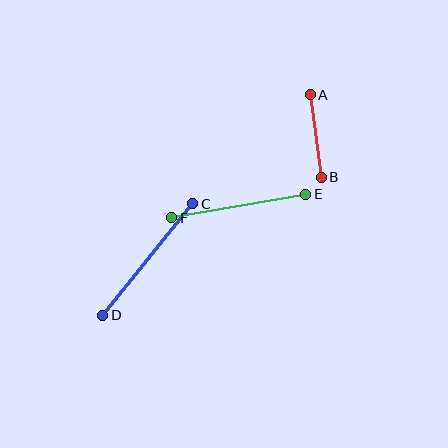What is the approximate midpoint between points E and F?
The midpoint is at approximately (239, 206) pixels.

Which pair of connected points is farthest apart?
Points C and D are farthest apart.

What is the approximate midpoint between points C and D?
The midpoint is at approximately (148, 260) pixels.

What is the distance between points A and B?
The distance is approximately 83 pixels.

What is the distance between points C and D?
The distance is approximately 143 pixels.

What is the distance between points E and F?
The distance is approximately 136 pixels.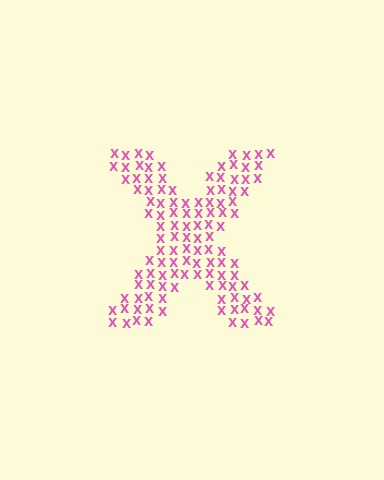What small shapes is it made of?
It is made of small letter X's.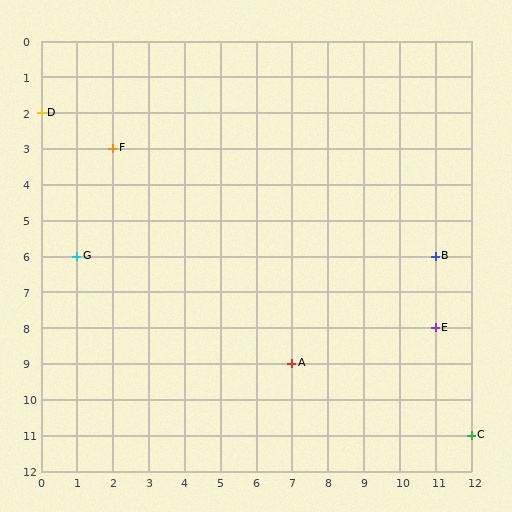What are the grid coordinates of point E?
Point E is at grid coordinates (11, 8).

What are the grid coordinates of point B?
Point B is at grid coordinates (11, 6).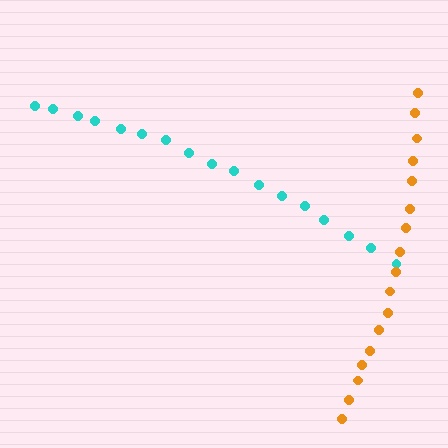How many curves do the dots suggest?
There are 2 distinct paths.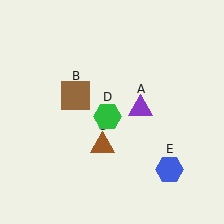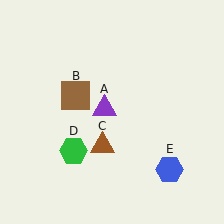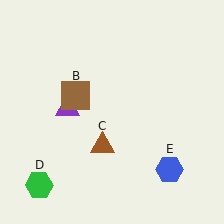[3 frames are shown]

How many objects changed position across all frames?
2 objects changed position: purple triangle (object A), green hexagon (object D).